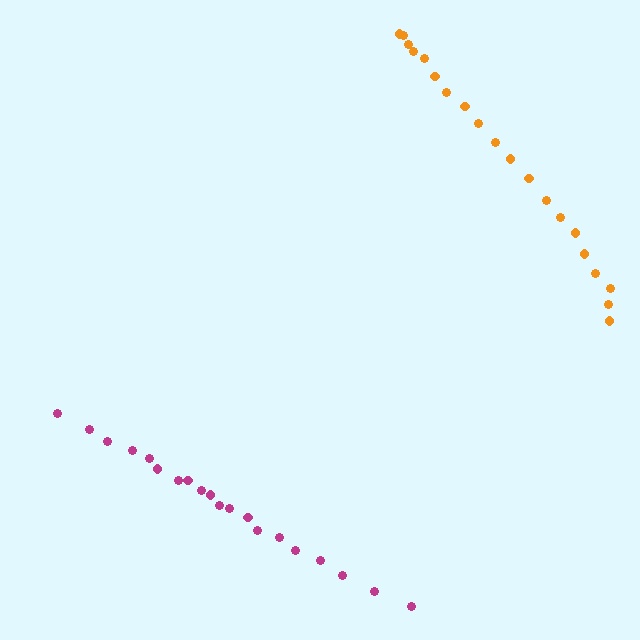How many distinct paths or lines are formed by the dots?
There are 2 distinct paths.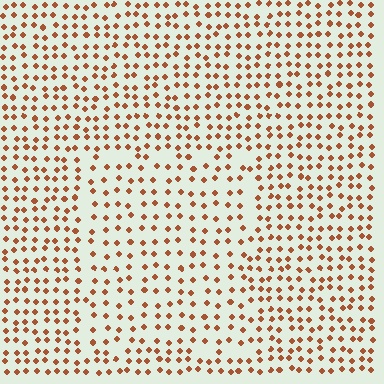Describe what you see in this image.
The image contains small brown elements arranged at two different densities. A rectangle-shaped region is visible where the elements are less densely packed than the surrounding area.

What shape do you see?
I see a rectangle.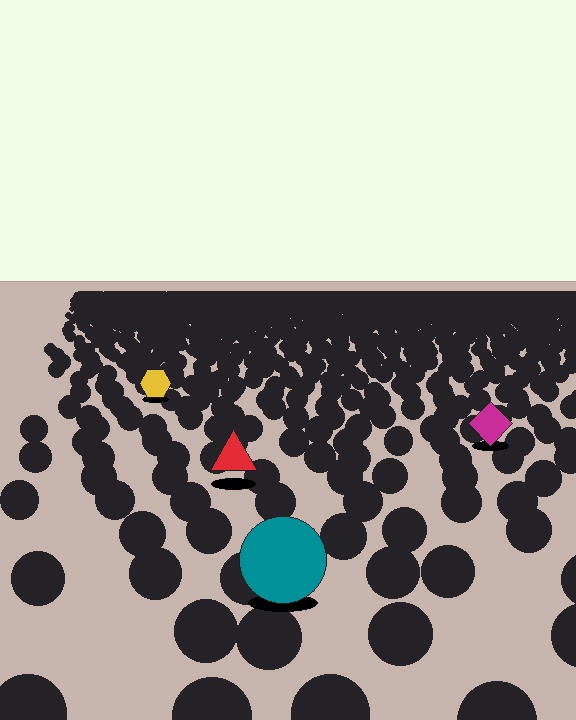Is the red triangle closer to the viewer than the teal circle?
No. The teal circle is closer — you can tell from the texture gradient: the ground texture is coarser near it.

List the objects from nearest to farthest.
From nearest to farthest: the teal circle, the red triangle, the magenta diamond, the yellow hexagon.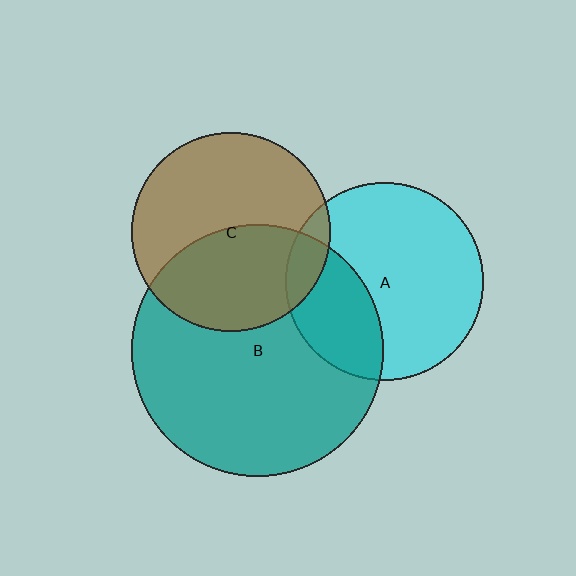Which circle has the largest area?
Circle B (teal).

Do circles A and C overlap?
Yes.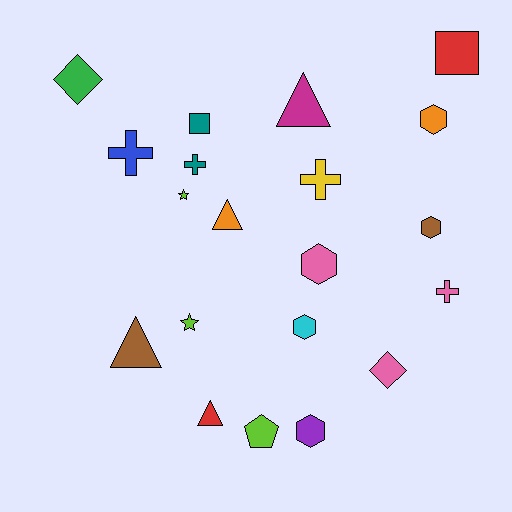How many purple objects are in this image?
There is 1 purple object.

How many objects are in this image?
There are 20 objects.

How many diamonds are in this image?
There are 2 diamonds.